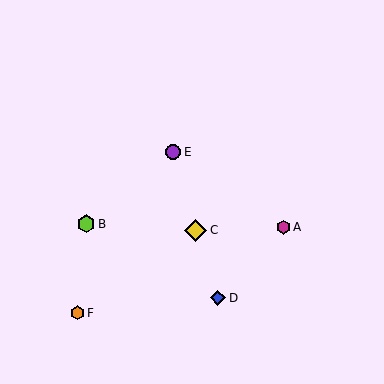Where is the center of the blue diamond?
The center of the blue diamond is at (218, 298).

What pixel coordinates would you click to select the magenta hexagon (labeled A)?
Click at (283, 227) to select the magenta hexagon A.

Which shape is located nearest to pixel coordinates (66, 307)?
The orange hexagon (labeled F) at (77, 313) is nearest to that location.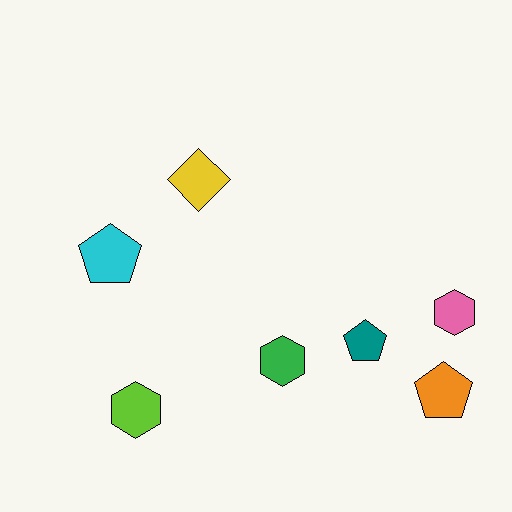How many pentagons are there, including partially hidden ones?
There are 3 pentagons.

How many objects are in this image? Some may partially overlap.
There are 7 objects.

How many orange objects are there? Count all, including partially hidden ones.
There is 1 orange object.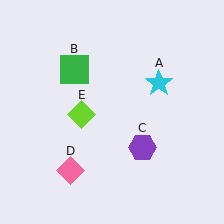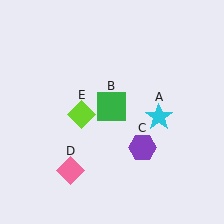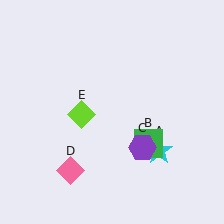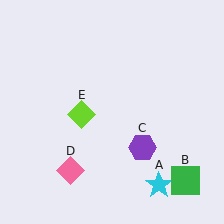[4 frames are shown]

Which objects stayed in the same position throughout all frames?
Purple hexagon (object C) and pink diamond (object D) and lime diamond (object E) remained stationary.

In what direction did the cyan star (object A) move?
The cyan star (object A) moved down.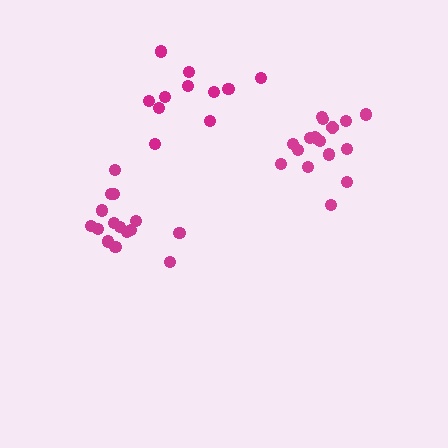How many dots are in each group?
Group 1: 15 dots, Group 2: 11 dots, Group 3: 17 dots (43 total).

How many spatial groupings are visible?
There are 3 spatial groupings.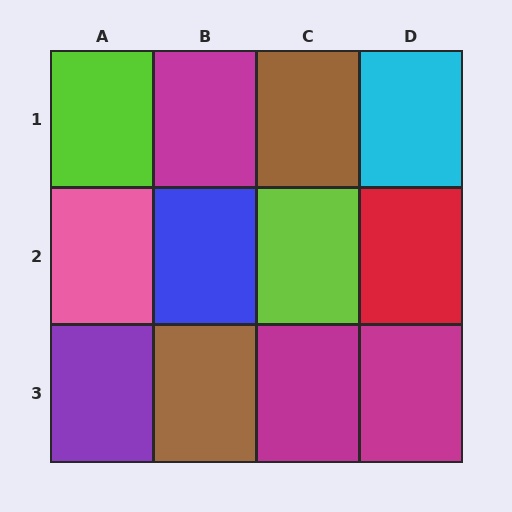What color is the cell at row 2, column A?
Pink.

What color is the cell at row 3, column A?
Purple.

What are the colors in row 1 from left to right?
Lime, magenta, brown, cyan.